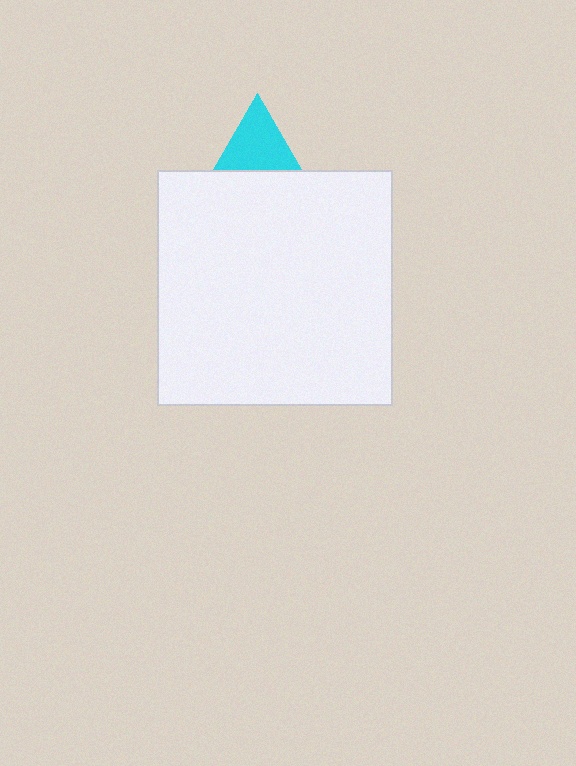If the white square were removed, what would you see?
You would see the complete cyan triangle.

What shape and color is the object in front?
The object in front is a white square.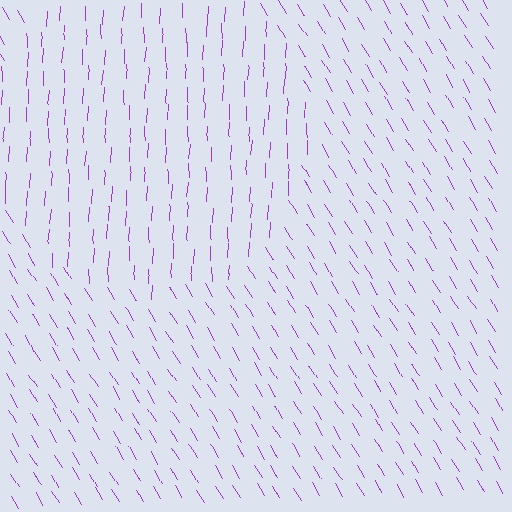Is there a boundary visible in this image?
Yes, there is a texture boundary formed by a change in line orientation.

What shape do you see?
I see a circle.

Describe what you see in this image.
The image is filled with small purple line segments. A circle region in the image has lines oriented differently from the surrounding lines, creating a visible texture boundary.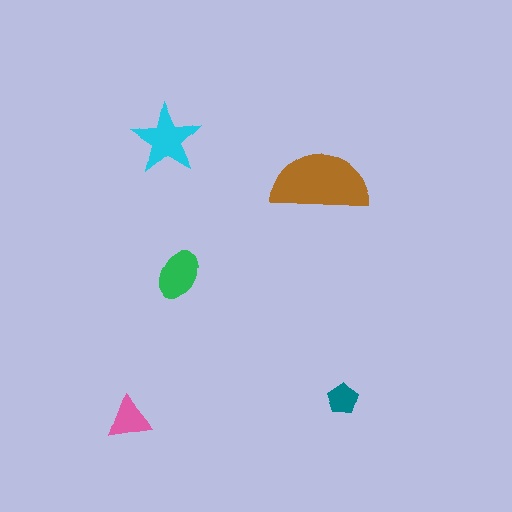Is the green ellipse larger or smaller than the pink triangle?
Larger.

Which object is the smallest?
The teal pentagon.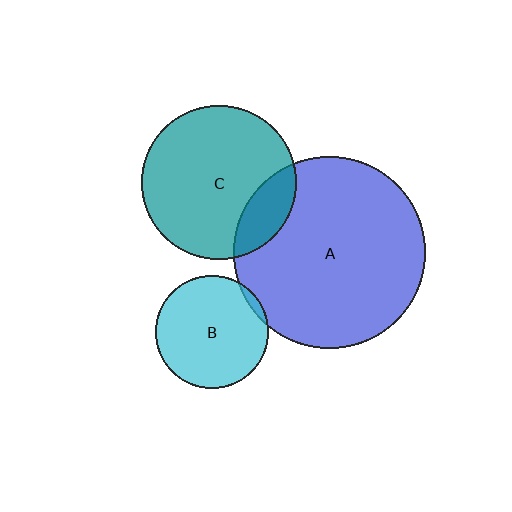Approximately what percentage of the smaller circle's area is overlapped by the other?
Approximately 5%.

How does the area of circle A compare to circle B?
Approximately 2.9 times.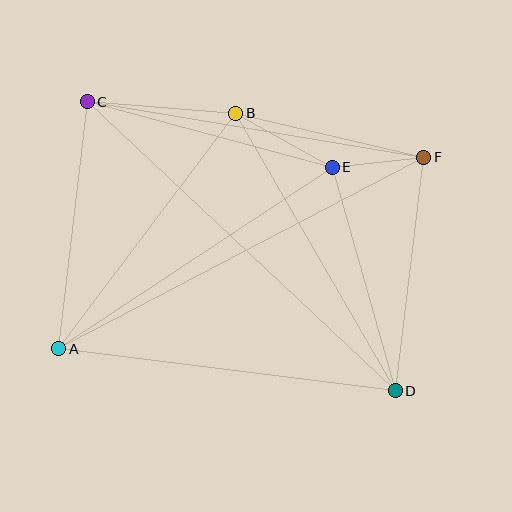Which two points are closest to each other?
Points E and F are closest to each other.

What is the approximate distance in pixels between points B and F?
The distance between B and F is approximately 193 pixels.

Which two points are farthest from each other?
Points C and D are farthest from each other.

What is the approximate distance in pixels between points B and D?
The distance between B and D is approximately 320 pixels.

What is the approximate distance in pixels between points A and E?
The distance between A and E is approximately 328 pixels.